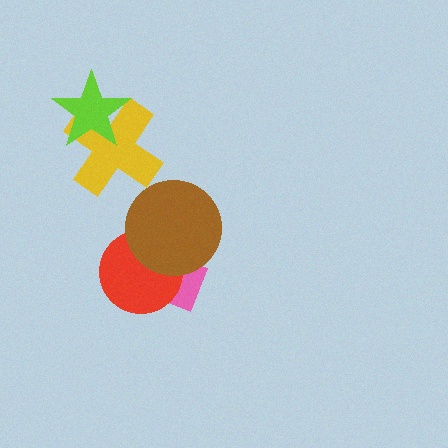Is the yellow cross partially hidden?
Yes, it is partially covered by another shape.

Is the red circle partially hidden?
Yes, it is partially covered by another shape.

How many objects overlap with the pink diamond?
2 objects overlap with the pink diamond.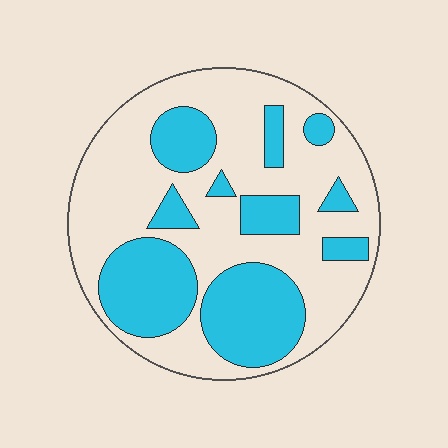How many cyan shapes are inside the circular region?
10.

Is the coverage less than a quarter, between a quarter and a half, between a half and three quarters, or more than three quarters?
Between a quarter and a half.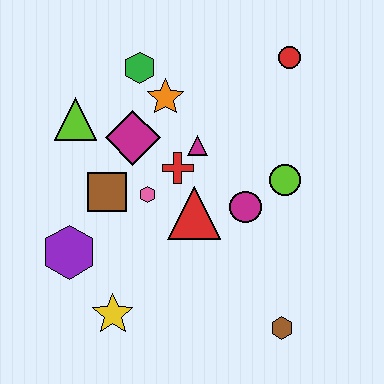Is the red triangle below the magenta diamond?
Yes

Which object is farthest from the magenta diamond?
The brown hexagon is farthest from the magenta diamond.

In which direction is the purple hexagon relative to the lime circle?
The purple hexagon is to the left of the lime circle.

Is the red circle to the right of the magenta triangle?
Yes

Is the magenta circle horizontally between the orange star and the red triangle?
No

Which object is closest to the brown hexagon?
The magenta circle is closest to the brown hexagon.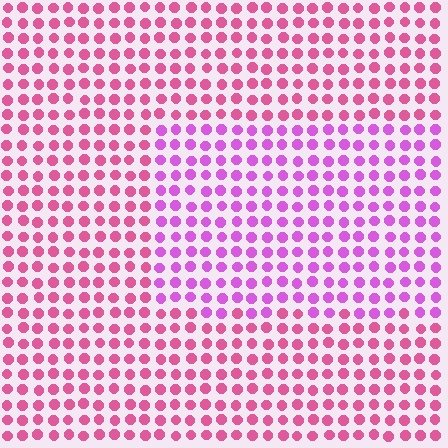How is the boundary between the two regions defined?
The boundary is defined purely by a slight shift in hue (about 35 degrees). Spacing, size, and orientation are identical on both sides.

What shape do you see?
I see a rectangle.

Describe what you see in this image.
The image is filled with small pink elements in a uniform arrangement. A rectangle-shaped region is visible where the elements are tinted to a slightly different hue, forming a subtle color boundary.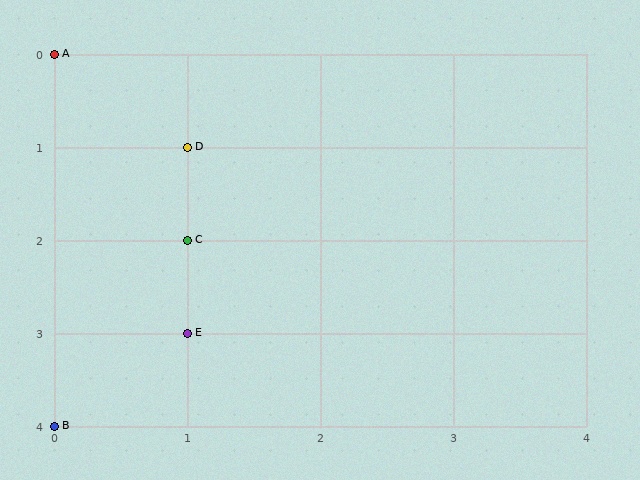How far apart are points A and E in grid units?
Points A and E are 1 column and 3 rows apart (about 3.2 grid units diagonally).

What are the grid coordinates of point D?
Point D is at grid coordinates (1, 1).